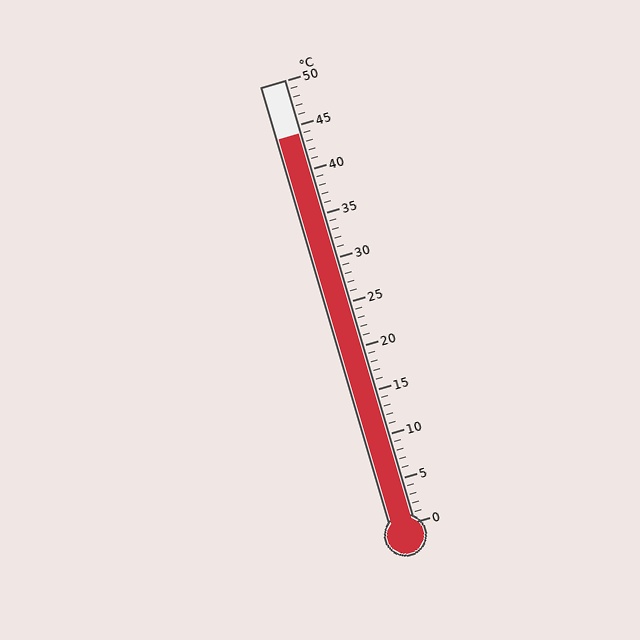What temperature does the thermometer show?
The thermometer shows approximately 44°C.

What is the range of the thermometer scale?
The thermometer scale ranges from 0°C to 50°C.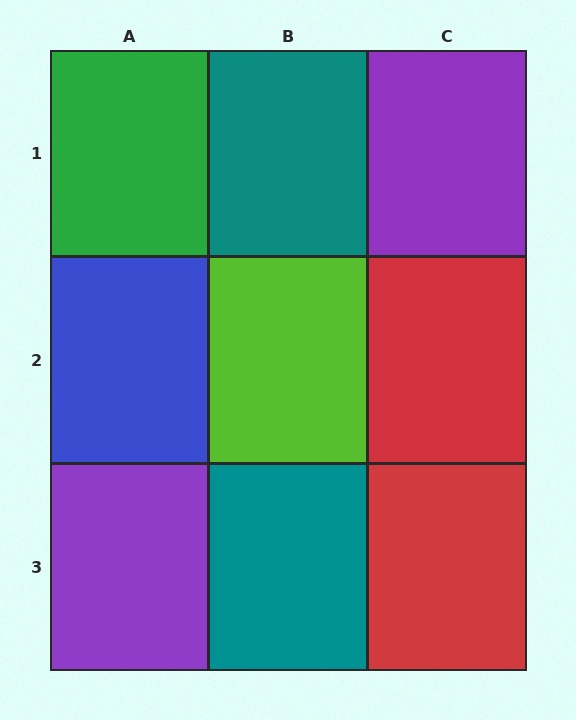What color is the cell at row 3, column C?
Red.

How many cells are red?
2 cells are red.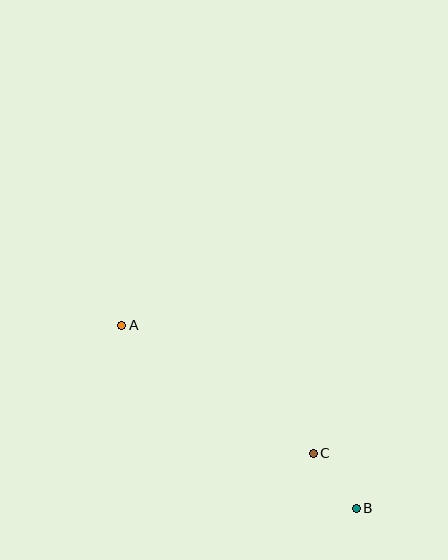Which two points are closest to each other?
Points B and C are closest to each other.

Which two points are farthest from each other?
Points A and B are farthest from each other.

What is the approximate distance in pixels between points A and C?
The distance between A and C is approximately 230 pixels.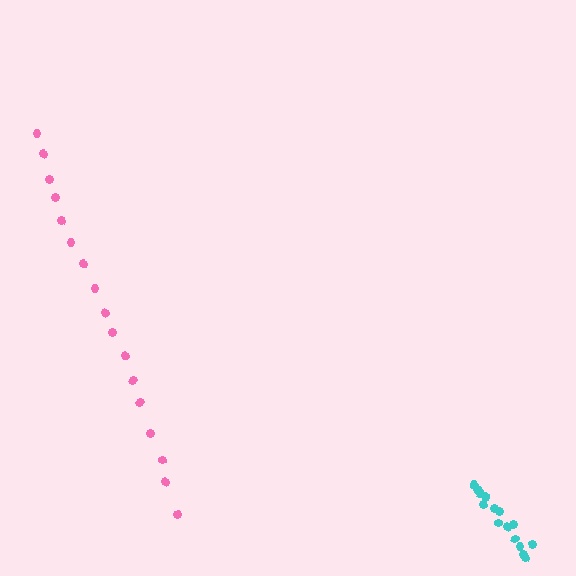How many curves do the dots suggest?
There are 2 distinct paths.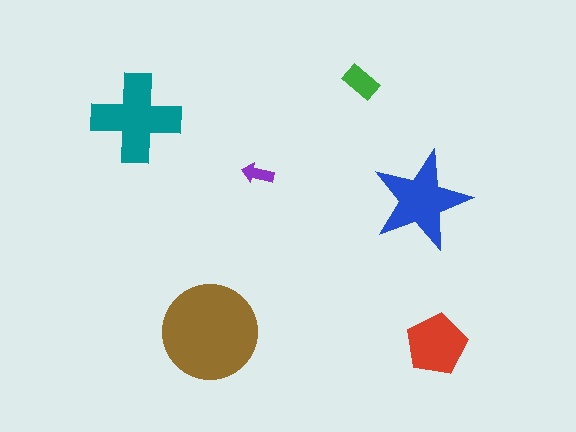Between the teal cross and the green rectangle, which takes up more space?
The teal cross.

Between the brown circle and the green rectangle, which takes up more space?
The brown circle.